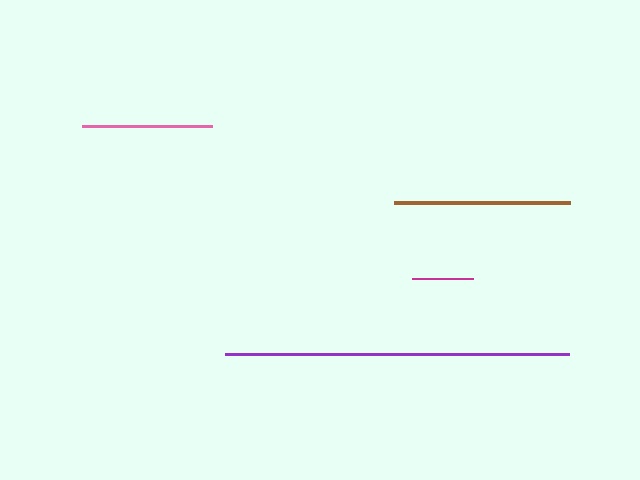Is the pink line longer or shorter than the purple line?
The purple line is longer than the pink line.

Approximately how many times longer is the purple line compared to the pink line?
The purple line is approximately 2.7 times the length of the pink line.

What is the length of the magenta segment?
The magenta segment is approximately 61 pixels long.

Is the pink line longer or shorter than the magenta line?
The pink line is longer than the magenta line.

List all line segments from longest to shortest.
From longest to shortest: purple, brown, pink, magenta.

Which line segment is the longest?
The purple line is the longest at approximately 344 pixels.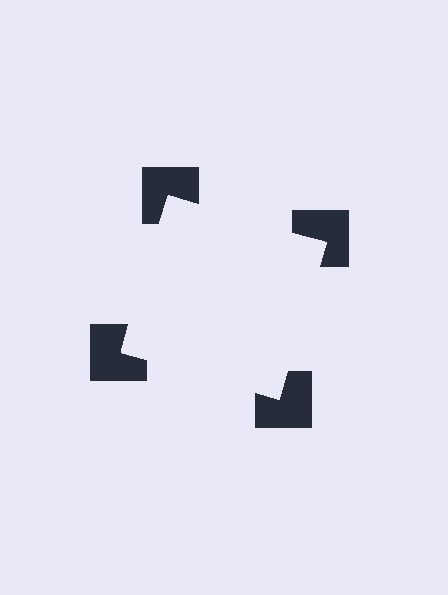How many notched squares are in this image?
There are 4 — one at each vertex of the illusory square.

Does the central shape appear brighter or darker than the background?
It typically appears slightly brighter than the background, even though no actual brightness change is drawn.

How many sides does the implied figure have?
4 sides.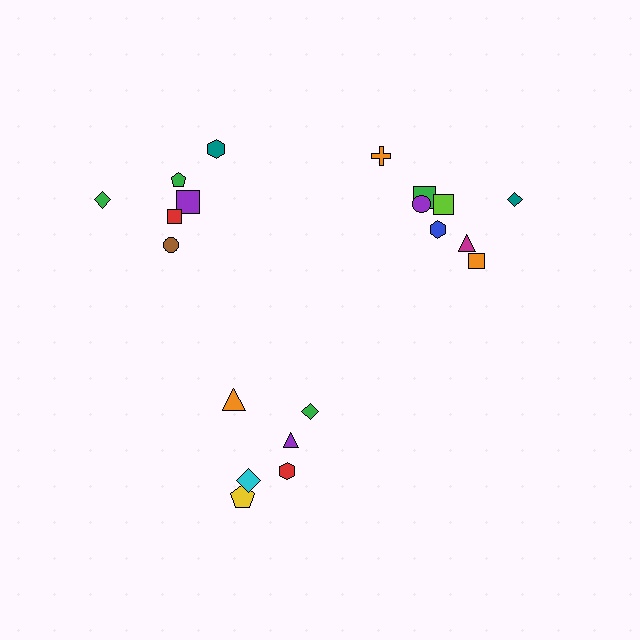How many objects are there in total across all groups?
There are 20 objects.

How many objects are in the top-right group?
There are 8 objects.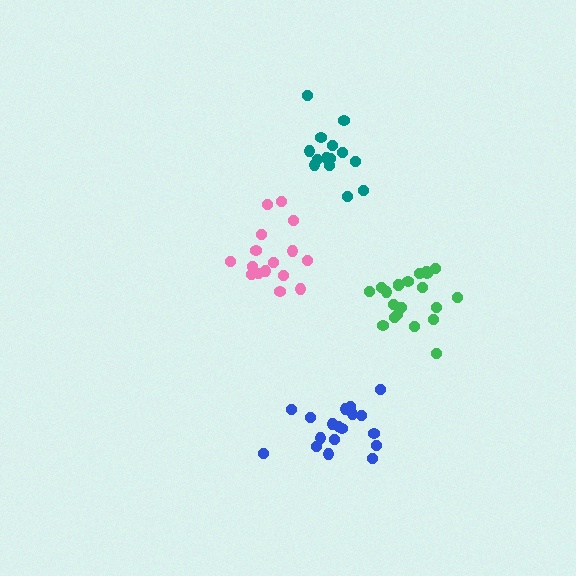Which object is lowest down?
The blue cluster is bottommost.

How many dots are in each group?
Group 1: 16 dots, Group 2: 21 dots, Group 3: 15 dots, Group 4: 18 dots (70 total).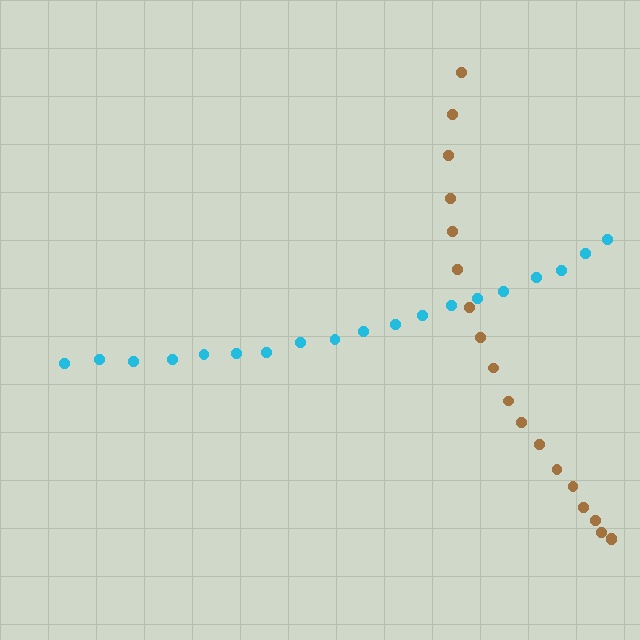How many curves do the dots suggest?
There are 2 distinct paths.